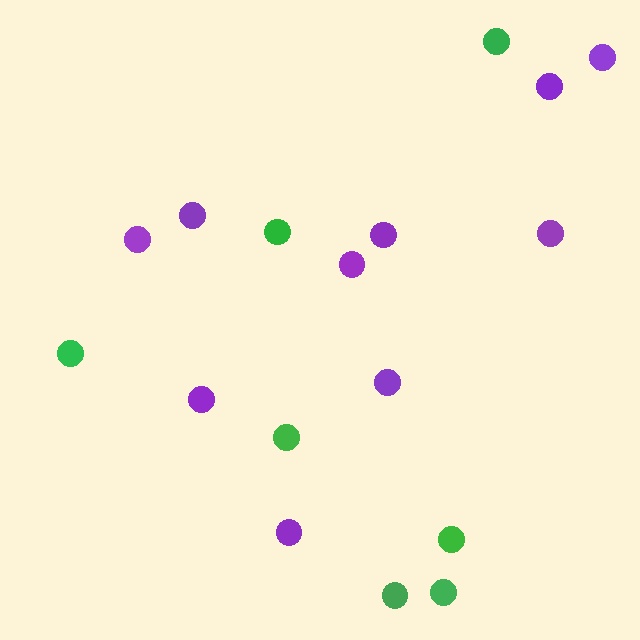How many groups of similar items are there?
There are 2 groups: one group of green circles (7) and one group of purple circles (10).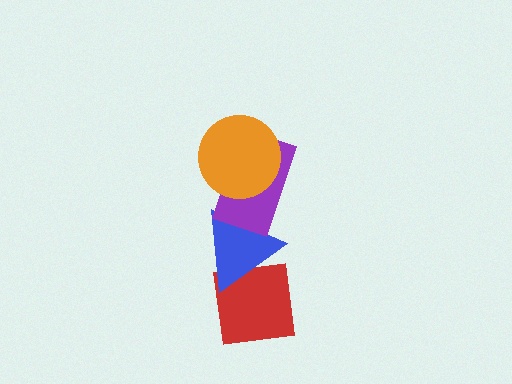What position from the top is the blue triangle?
The blue triangle is 3rd from the top.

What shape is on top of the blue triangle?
The purple rectangle is on top of the blue triangle.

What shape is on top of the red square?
The blue triangle is on top of the red square.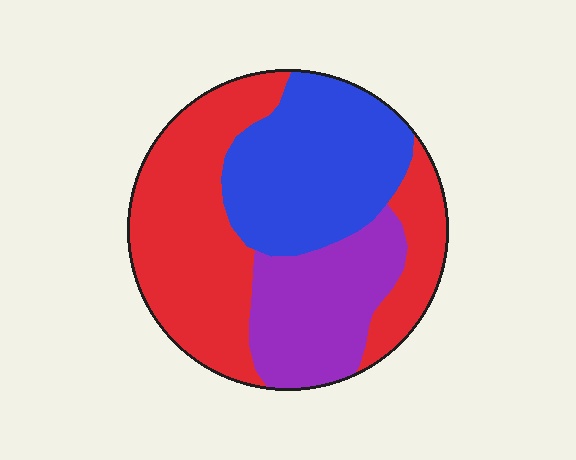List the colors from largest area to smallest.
From largest to smallest: red, blue, purple.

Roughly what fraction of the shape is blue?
Blue takes up between a quarter and a half of the shape.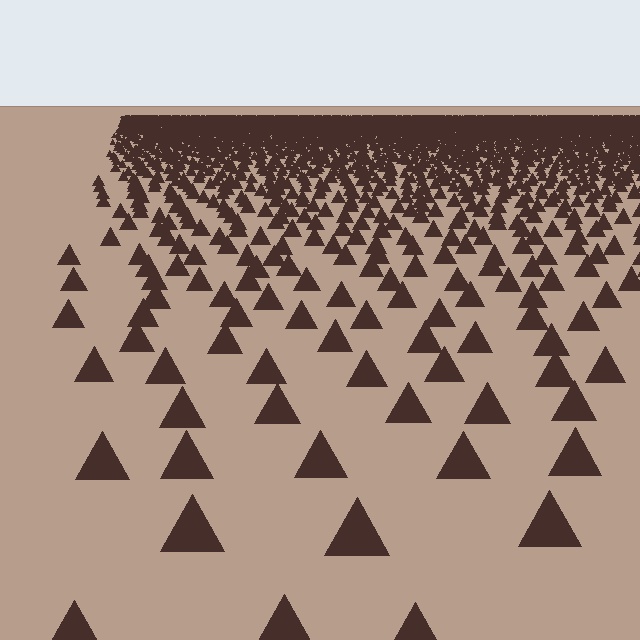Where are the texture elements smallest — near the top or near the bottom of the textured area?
Near the top.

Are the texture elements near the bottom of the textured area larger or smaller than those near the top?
Larger. Near the bottom, elements are closer to the viewer and appear at a bigger on-screen size.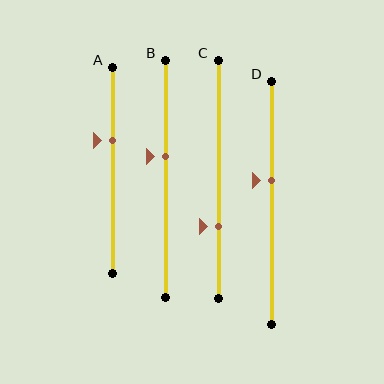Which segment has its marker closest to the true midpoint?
Segment D has its marker closest to the true midpoint.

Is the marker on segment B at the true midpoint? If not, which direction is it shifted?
No, the marker on segment B is shifted upward by about 10% of the segment length.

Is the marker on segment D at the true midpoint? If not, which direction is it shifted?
No, the marker on segment D is shifted upward by about 9% of the segment length.